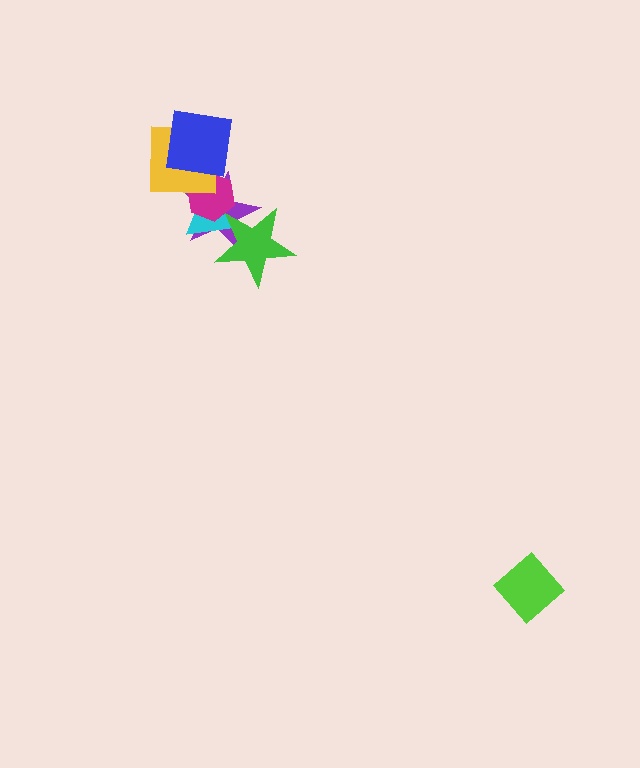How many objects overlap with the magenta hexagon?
4 objects overlap with the magenta hexagon.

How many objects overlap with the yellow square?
4 objects overlap with the yellow square.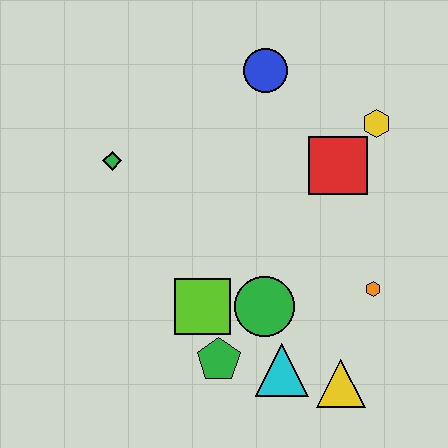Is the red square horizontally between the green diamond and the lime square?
No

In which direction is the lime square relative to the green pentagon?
The lime square is above the green pentagon.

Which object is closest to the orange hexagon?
The yellow triangle is closest to the orange hexagon.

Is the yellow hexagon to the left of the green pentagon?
No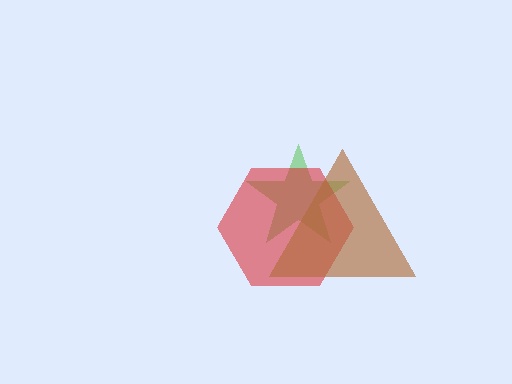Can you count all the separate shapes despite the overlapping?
Yes, there are 3 separate shapes.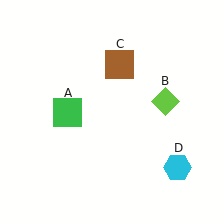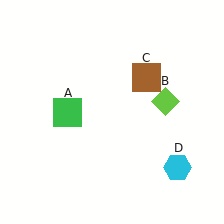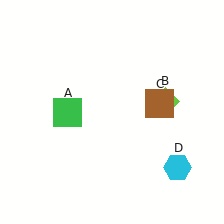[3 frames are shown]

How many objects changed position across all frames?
1 object changed position: brown square (object C).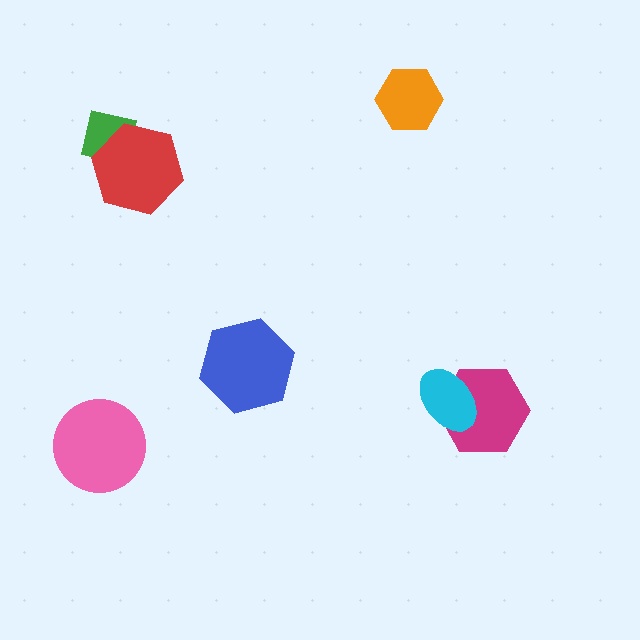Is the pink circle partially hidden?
No, no other shape covers it.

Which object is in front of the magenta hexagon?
The cyan ellipse is in front of the magenta hexagon.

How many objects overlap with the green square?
1 object overlaps with the green square.